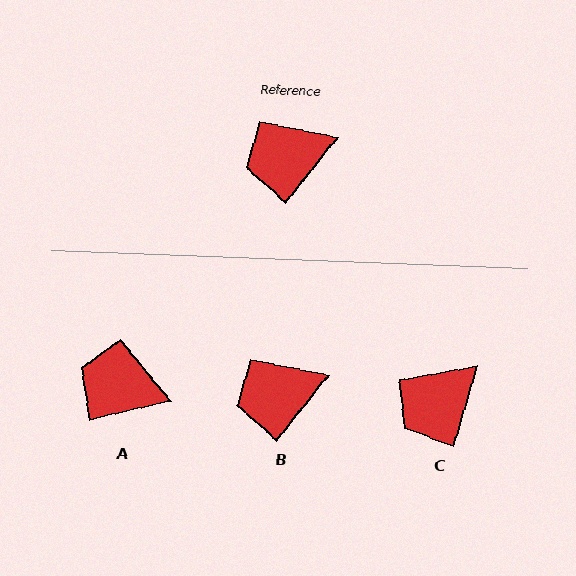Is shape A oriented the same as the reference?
No, it is off by about 38 degrees.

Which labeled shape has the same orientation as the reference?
B.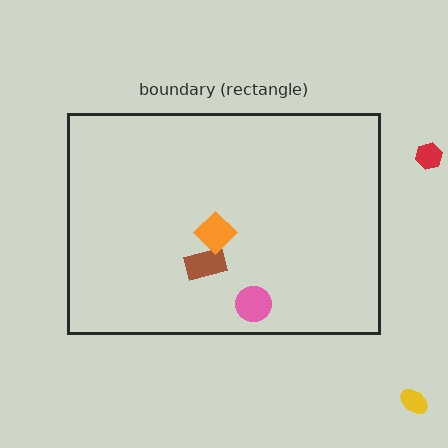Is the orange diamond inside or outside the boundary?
Inside.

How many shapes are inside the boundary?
3 inside, 2 outside.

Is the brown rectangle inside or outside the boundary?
Inside.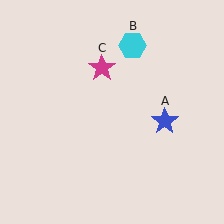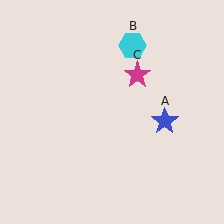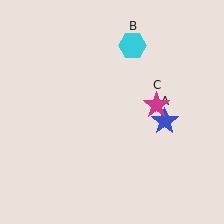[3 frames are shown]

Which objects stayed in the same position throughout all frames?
Blue star (object A) and cyan hexagon (object B) remained stationary.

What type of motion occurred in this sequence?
The magenta star (object C) rotated clockwise around the center of the scene.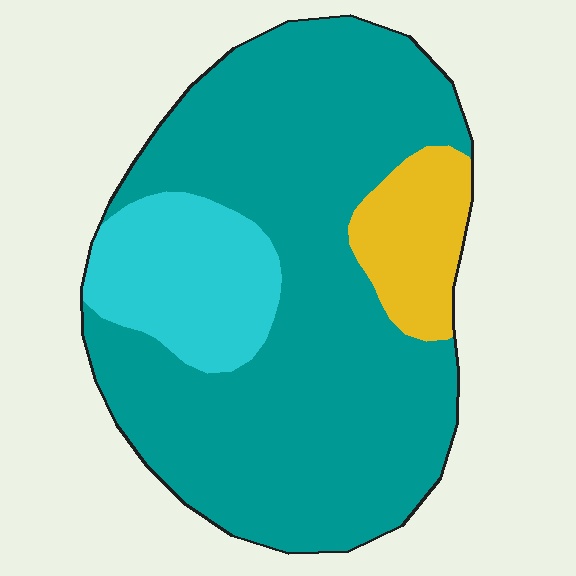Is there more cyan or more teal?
Teal.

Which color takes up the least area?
Yellow, at roughly 10%.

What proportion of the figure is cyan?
Cyan covers around 15% of the figure.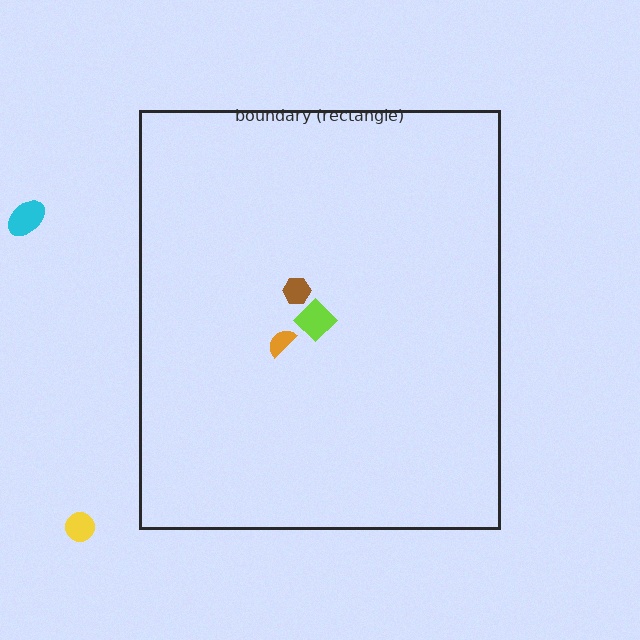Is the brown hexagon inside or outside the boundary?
Inside.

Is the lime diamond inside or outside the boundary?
Inside.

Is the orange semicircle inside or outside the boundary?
Inside.